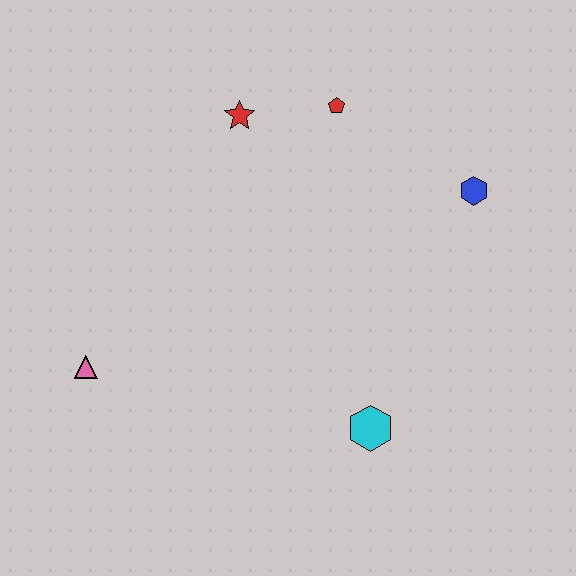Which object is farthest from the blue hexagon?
The pink triangle is farthest from the blue hexagon.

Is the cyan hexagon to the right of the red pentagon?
Yes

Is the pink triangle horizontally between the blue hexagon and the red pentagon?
No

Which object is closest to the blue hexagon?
The red pentagon is closest to the blue hexagon.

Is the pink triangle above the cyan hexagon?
Yes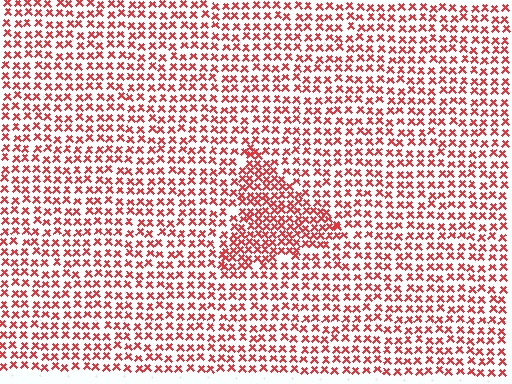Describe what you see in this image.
The image contains small red elements arranged at two different densities. A triangle-shaped region is visible where the elements are more densely packed than the surrounding area.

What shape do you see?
I see a triangle.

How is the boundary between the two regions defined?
The boundary is defined by a change in element density (approximately 1.7x ratio). All elements are the same color, size, and shape.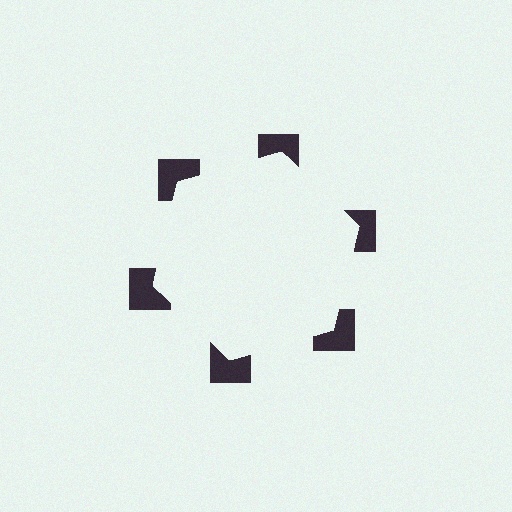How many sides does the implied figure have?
6 sides.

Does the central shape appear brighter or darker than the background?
It typically appears slightly brighter than the background, even though no actual brightness change is drawn.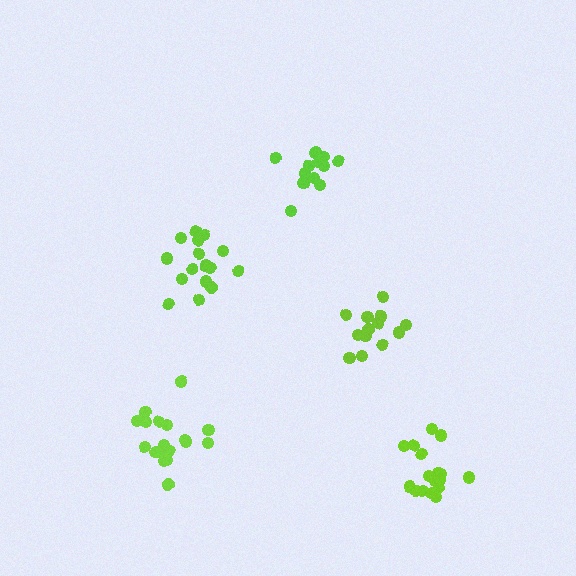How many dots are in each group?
Group 1: 13 dots, Group 2: 18 dots, Group 3: 13 dots, Group 4: 16 dots, Group 5: 18 dots (78 total).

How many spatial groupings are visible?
There are 5 spatial groupings.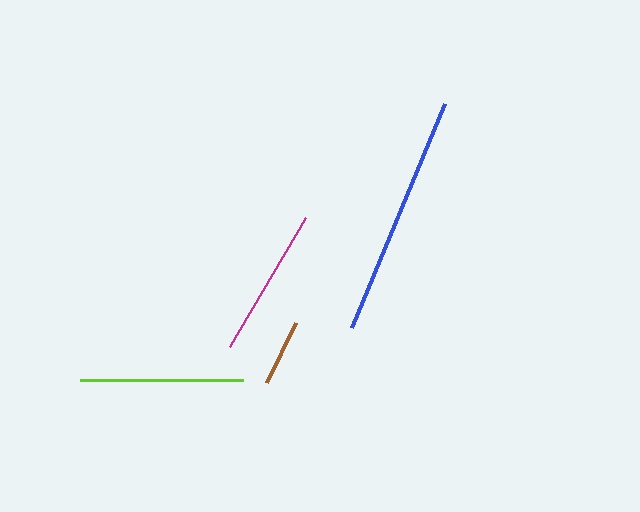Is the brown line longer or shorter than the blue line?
The blue line is longer than the brown line.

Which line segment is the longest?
The blue line is the longest at approximately 242 pixels.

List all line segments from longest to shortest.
From longest to shortest: blue, lime, magenta, brown.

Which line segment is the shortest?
The brown line is the shortest at approximately 67 pixels.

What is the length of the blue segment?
The blue segment is approximately 242 pixels long.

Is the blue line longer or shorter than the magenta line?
The blue line is longer than the magenta line.